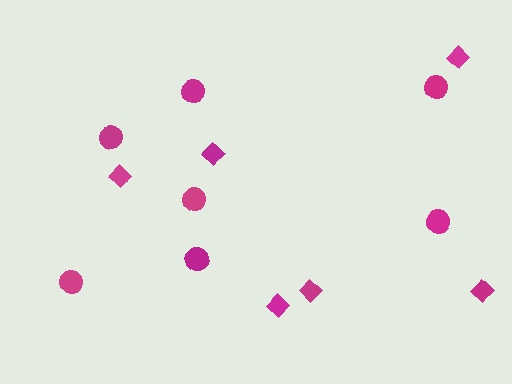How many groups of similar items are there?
There are 2 groups: one group of circles (7) and one group of diamonds (6).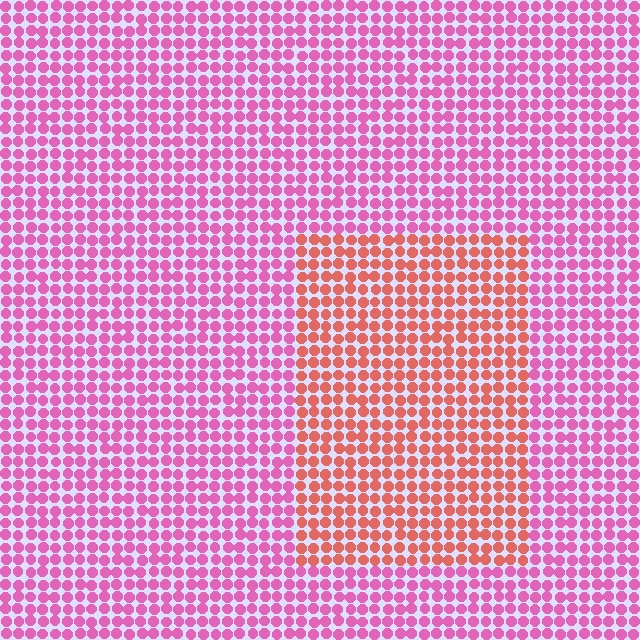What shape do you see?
I see a rectangle.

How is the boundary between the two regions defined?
The boundary is defined purely by a slight shift in hue (about 42 degrees). Spacing, size, and orientation are identical on both sides.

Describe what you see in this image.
The image is filled with small pink elements in a uniform arrangement. A rectangle-shaped region is visible where the elements are tinted to a slightly different hue, forming a subtle color boundary.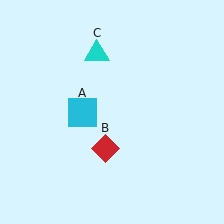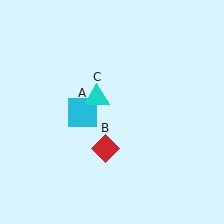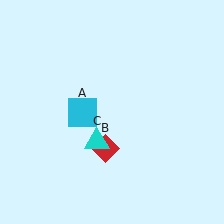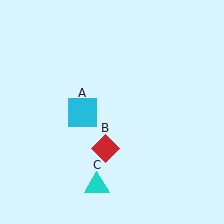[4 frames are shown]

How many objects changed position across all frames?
1 object changed position: cyan triangle (object C).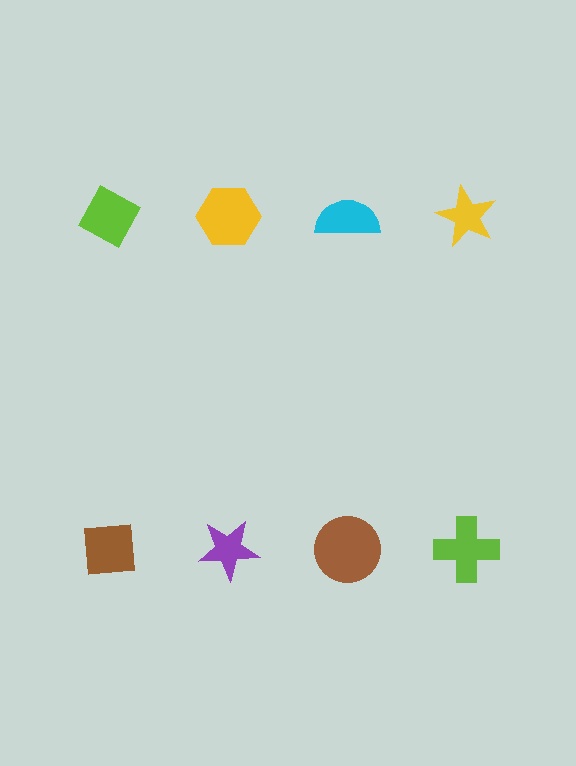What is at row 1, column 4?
A yellow star.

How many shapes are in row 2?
4 shapes.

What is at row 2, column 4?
A lime cross.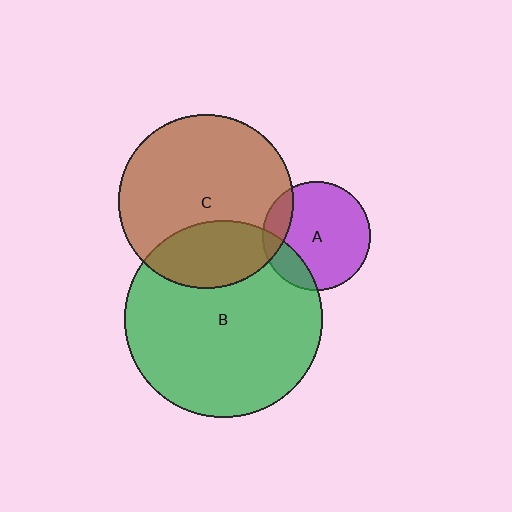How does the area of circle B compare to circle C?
Approximately 1.3 times.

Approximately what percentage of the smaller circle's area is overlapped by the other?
Approximately 15%.